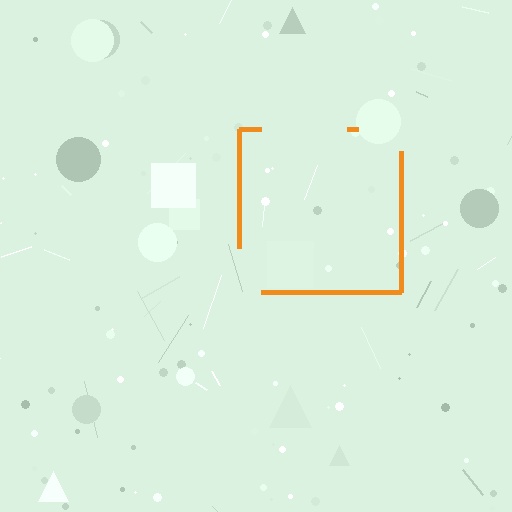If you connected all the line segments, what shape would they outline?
They would outline a square.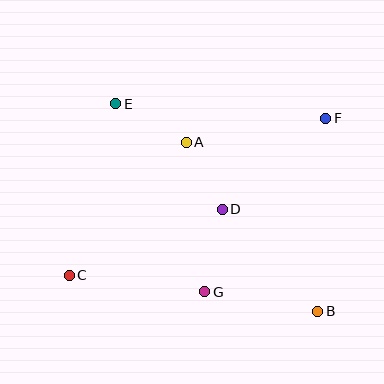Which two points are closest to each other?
Points A and D are closest to each other.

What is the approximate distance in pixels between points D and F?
The distance between D and F is approximately 138 pixels.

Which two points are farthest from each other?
Points C and F are farthest from each other.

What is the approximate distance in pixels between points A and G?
The distance between A and G is approximately 150 pixels.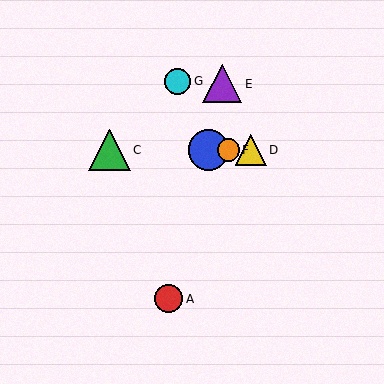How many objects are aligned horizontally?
4 objects (B, C, D, F) are aligned horizontally.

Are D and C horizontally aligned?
Yes, both are at y≈150.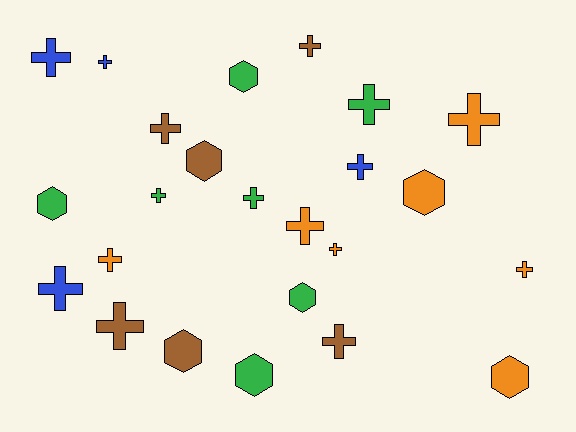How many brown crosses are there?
There are 4 brown crosses.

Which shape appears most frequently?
Cross, with 16 objects.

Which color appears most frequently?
Orange, with 7 objects.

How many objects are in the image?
There are 24 objects.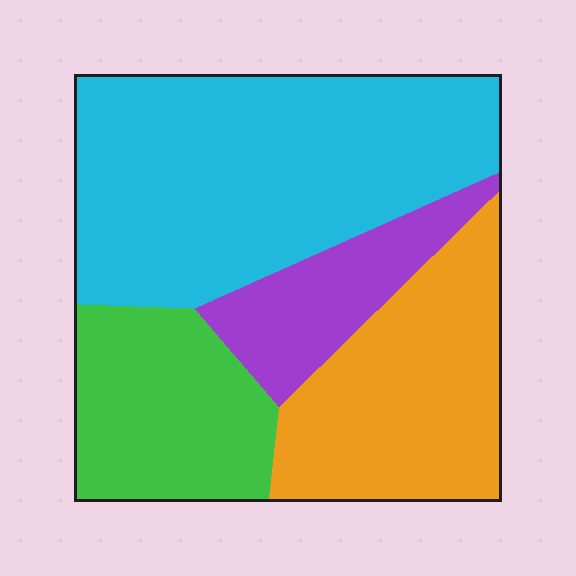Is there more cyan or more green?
Cyan.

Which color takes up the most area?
Cyan, at roughly 45%.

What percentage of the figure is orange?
Orange covers about 25% of the figure.